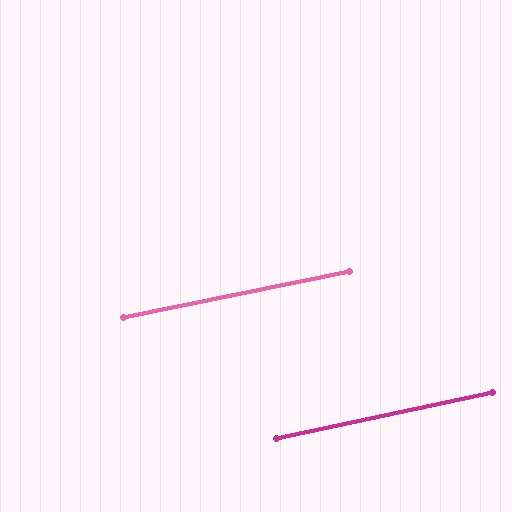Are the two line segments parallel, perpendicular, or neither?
Parallel — their directions differ by only 0.4°.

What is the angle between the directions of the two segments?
Approximately 0 degrees.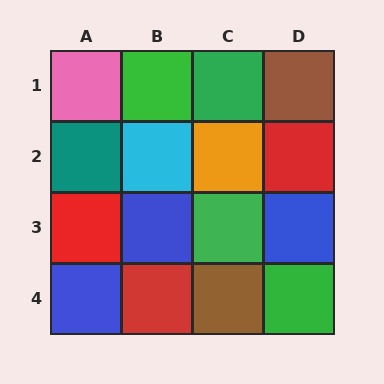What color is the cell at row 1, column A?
Pink.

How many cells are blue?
3 cells are blue.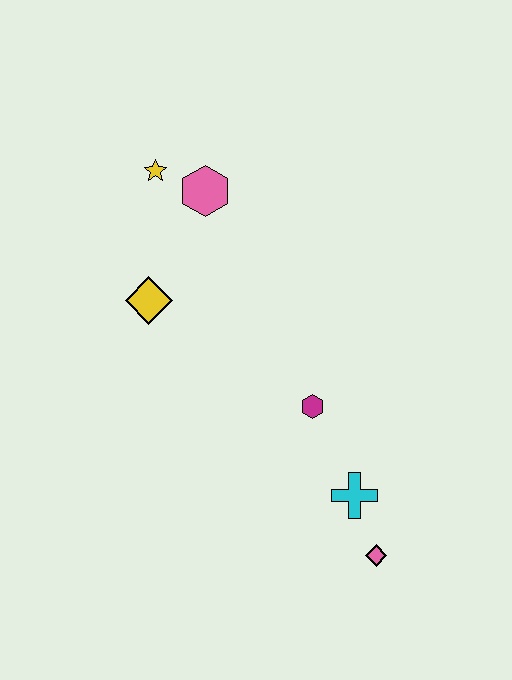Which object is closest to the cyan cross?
The pink diamond is closest to the cyan cross.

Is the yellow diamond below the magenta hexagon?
No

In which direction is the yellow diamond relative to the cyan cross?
The yellow diamond is to the left of the cyan cross.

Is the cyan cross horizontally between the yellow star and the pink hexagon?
No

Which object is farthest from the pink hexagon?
The pink diamond is farthest from the pink hexagon.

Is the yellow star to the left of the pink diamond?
Yes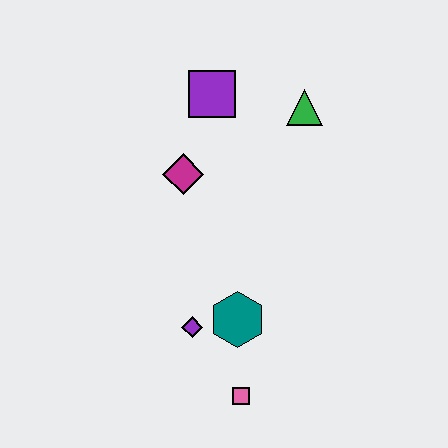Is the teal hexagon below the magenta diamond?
Yes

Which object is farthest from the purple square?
The pink square is farthest from the purple square.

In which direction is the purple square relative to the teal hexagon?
The purple square is above the teal hexagon.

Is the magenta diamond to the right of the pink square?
No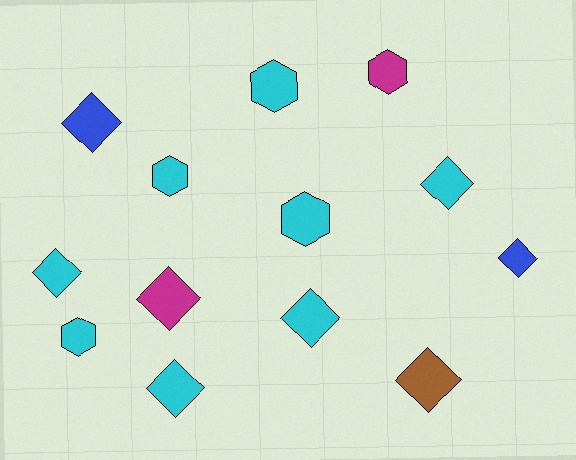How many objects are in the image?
There are 13 objects.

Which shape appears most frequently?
Diamond, with 8 objects.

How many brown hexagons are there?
There are no brown hexagons.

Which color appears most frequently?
Cyan, with 8 objects.